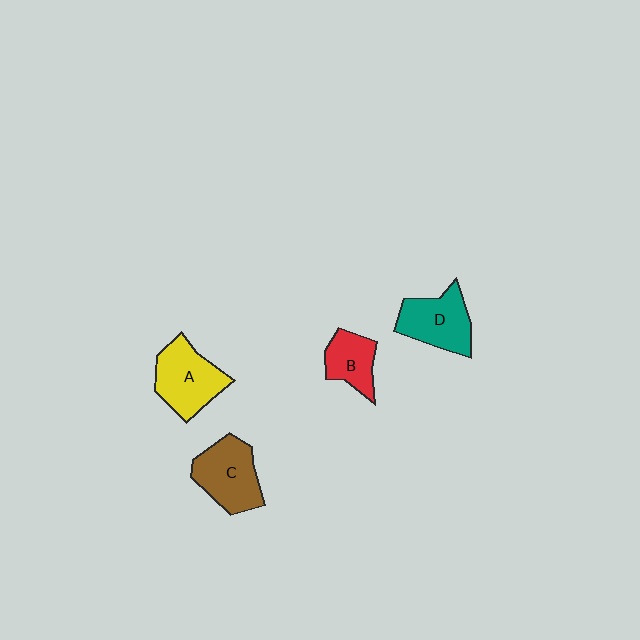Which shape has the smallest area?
Shape B (red).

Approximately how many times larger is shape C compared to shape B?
Approximately 1.5 times.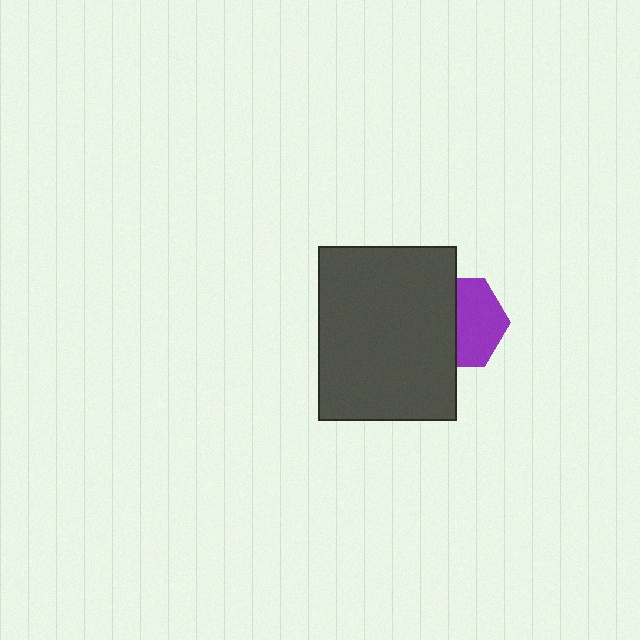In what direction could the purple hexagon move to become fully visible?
The purple hexagon could move right. That would shift it out from behind the dark gray rectangle entirely.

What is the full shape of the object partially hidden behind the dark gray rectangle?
The partially hidden object is a purple hexagon.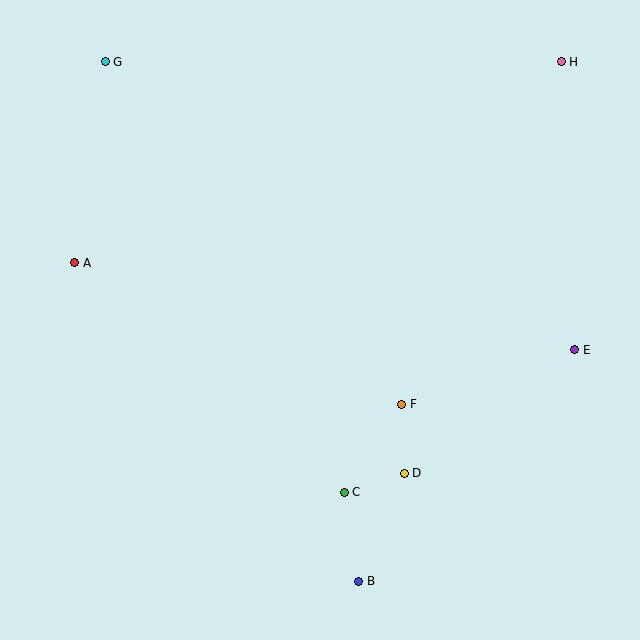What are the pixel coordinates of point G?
Point G is at (105, 62).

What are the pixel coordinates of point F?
Point F is at (402, 404).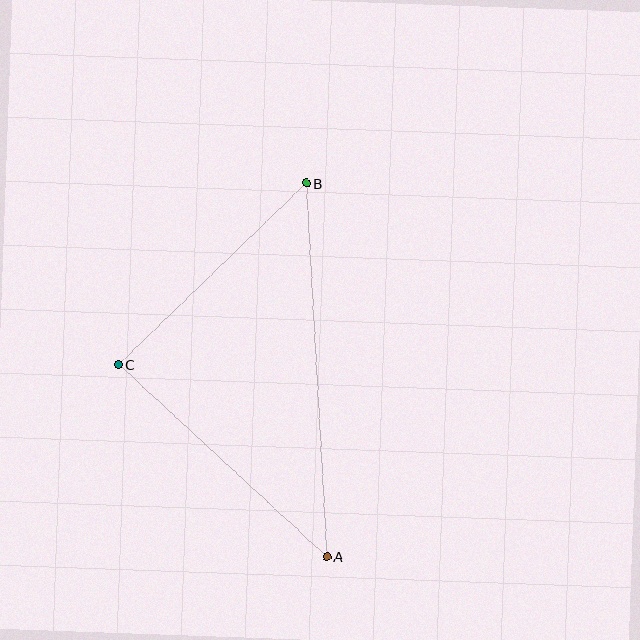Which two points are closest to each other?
Points B and C are closest to each other.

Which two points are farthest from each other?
Points A and B are farthest from each other.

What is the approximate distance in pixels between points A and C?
The distance between A and C is approximately 284 pixels.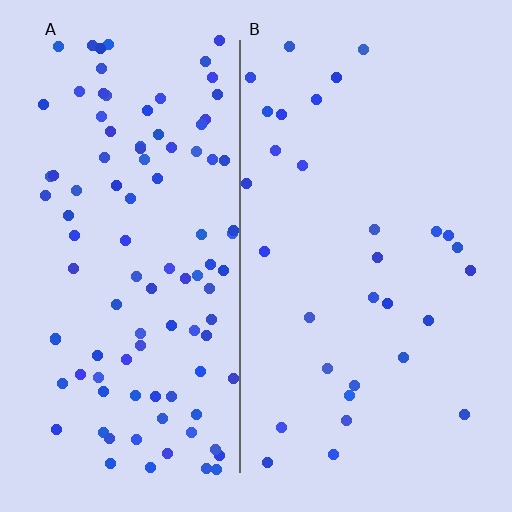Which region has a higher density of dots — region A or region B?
A (the left).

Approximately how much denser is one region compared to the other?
Approximately 3.3× — region A over region B.